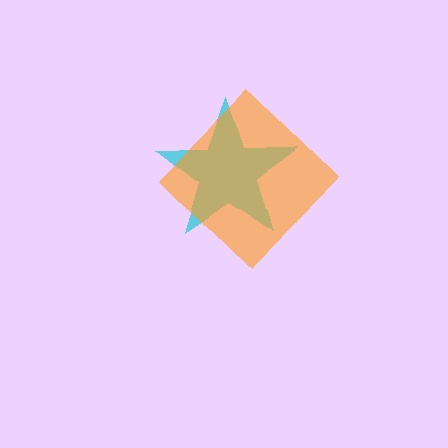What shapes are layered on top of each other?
The layered shapes are: a cyan star, an orange diamond.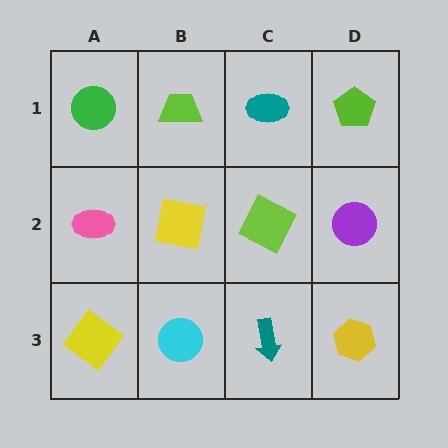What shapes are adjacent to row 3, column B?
A yellow square (row 2, column B), a yellow diamond (row 3, column A), a teal arrow (row 3, column C).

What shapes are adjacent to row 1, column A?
A pink ellipse (row 2, column A), a lime trapezoid (row 1, column B).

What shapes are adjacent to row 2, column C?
A teal ellipse (row 1, column C), a teal arrow (row 3, column C), a yellow square (row 2, column B), a purple circle (row 2, column D).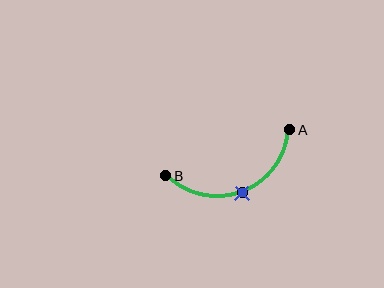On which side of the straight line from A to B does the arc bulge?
The arc bulges below the straight line connecting A and B.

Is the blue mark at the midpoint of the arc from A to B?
Yes. The blue mark lies on the arc at equal arc-length from both A and B — it is the arc midpoint.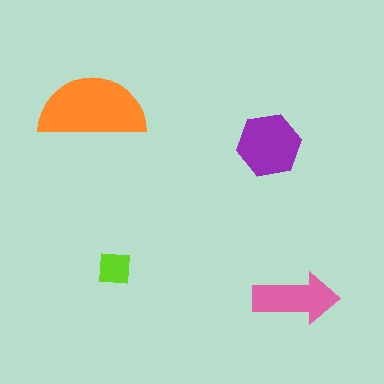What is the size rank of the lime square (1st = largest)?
4th.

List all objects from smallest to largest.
The lime square, the pink arrow, the purple hexagon, the orange semicircle.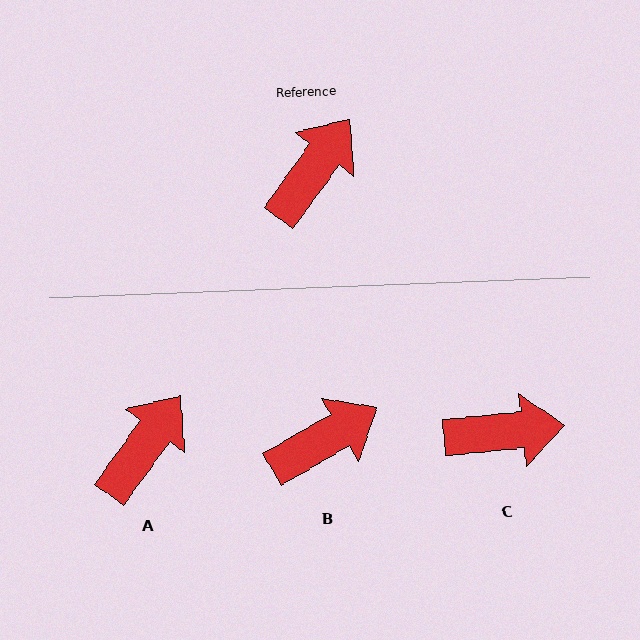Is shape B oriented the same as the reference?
No, it is off by about 23 degrees.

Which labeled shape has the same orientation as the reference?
A.